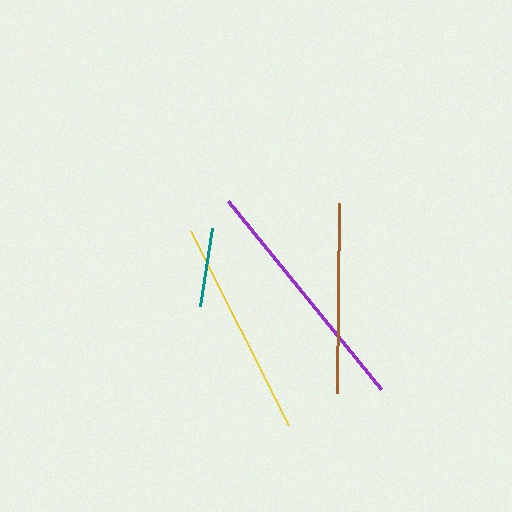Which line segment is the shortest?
The teal line is the shortest at approximately 79 pixels.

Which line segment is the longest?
The purple line is the longest at approximately 242 pixels.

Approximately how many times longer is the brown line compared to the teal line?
The brown line is approximately 2.4 times the length of the teal line.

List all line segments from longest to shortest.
From longest to shortest: purple, yellow, brown, teal.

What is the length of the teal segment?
The teal segment is approximately 79 pixels long.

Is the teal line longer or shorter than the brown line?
The brown line is longer than the teal line.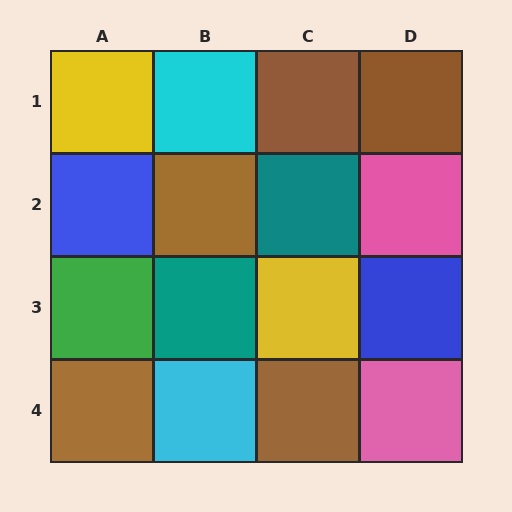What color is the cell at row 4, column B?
Cyan.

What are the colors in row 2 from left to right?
Blue, brown, teal, pink.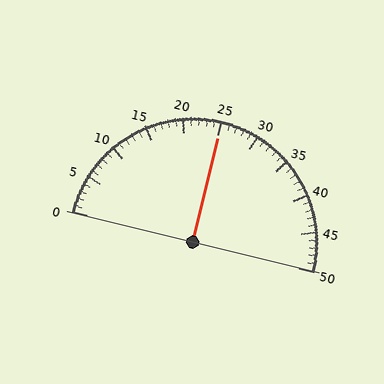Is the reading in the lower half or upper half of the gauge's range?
The reading is in the upper half of the range (0 to 50).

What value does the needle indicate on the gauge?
The needle indicates approximately 25.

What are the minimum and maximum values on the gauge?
The gauge ranges from 0 to 50.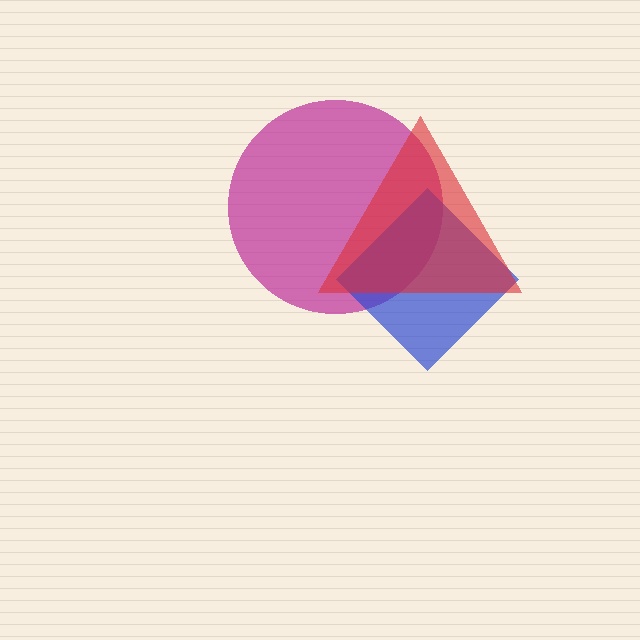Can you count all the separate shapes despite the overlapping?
Yes, there are 3 separate shapes.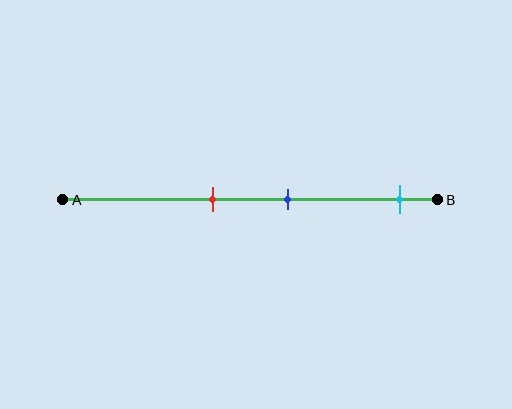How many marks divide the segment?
There are 3 marks dividing the segment.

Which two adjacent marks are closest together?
The red and blue marks are the closest adjacent pair.